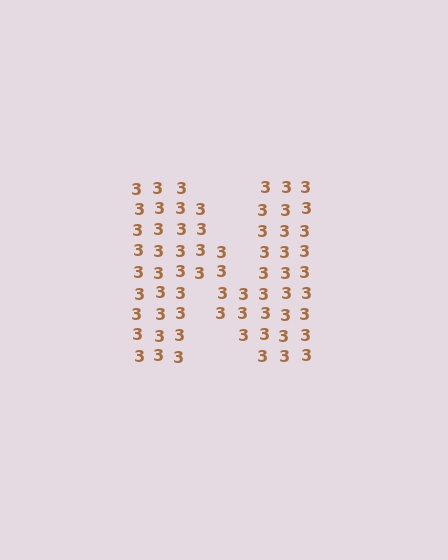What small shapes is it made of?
It is made of small digit 3's.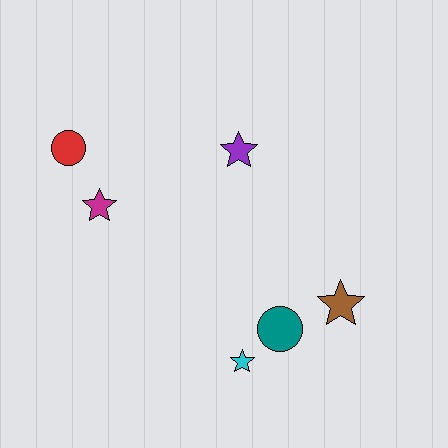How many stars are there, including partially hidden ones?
There are 4 stars.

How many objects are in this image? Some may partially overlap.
There are 6 objects.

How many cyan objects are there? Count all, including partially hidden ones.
There is 1 cyan object.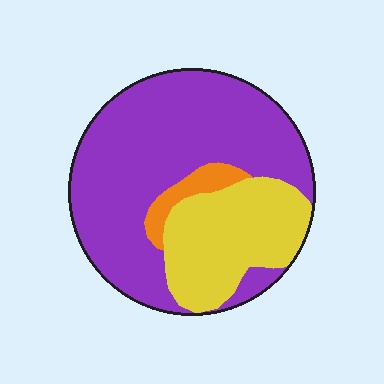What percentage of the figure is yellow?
Yellow takes up about one quarter (1/4) of the figure.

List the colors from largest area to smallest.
From largest to smallest: purple, yellow, orange.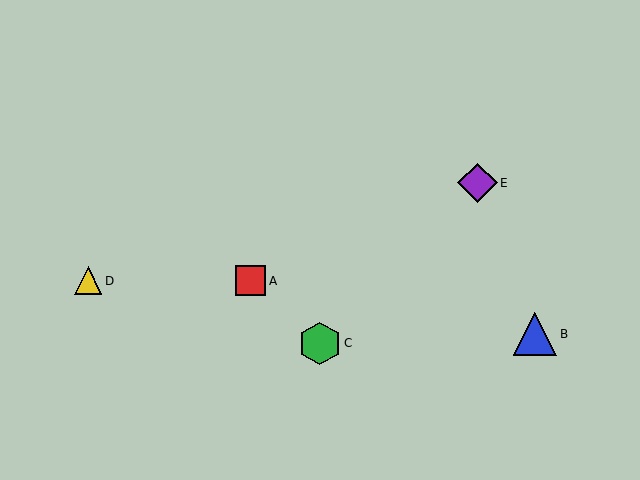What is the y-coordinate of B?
Object B is at y≈334.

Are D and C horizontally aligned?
No, D is at y≈281 and C is at y≈343.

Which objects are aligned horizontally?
Objects A, D are aligned horizontally.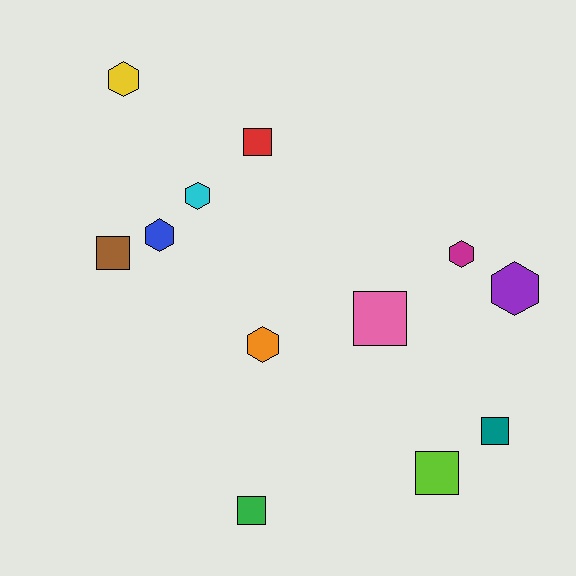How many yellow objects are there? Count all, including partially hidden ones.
There is 1 yellow object.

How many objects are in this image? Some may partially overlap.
There are 12 objects.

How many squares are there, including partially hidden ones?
There are 6 squares.